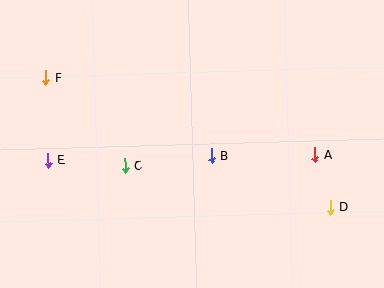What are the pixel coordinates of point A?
Point A is at (315, 155).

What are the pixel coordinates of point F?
Point F is at (46, 78).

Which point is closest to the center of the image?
Point B at (212, 156) is closest to the center.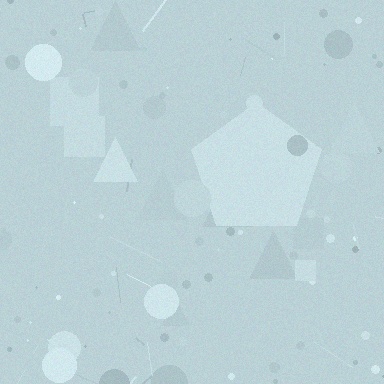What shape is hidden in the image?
A pentagon is hidden in the image.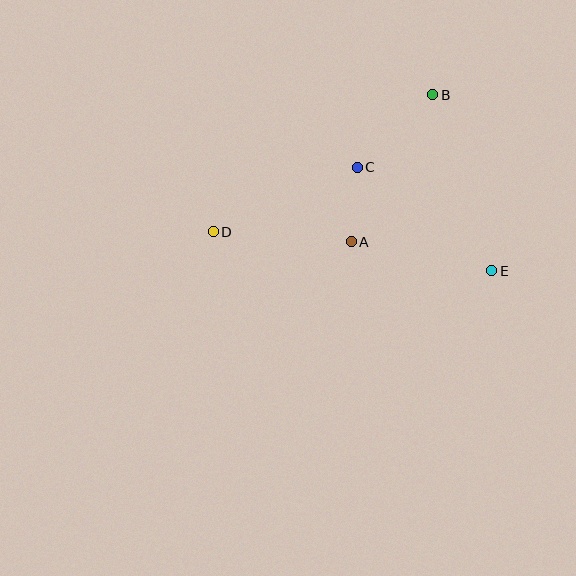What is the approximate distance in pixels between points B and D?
The distance between B and D is approximately 259 pixels.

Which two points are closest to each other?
Points A and C are closest to each other.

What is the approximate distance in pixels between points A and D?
The distance between A and D is approximately 139 pixels.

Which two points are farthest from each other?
Points D and E are farthest from each other.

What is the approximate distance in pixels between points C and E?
The distance between C and E is approximately 170 pixels.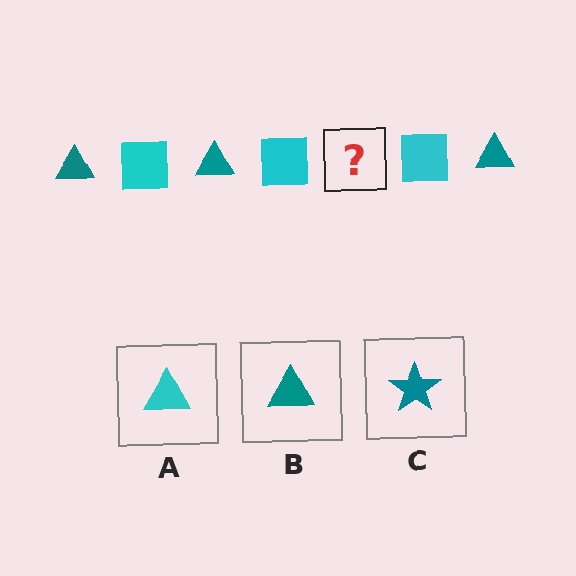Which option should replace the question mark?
Option B.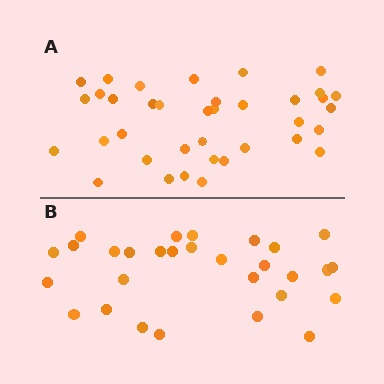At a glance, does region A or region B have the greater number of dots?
Region A (the top region) has more dots.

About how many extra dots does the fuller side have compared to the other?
Region A has roughly 8 or so more dots than region B.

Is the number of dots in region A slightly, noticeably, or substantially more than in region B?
Region A has noticeably more, but not dramatically so. The ratio is roughly 1.3 to 1.